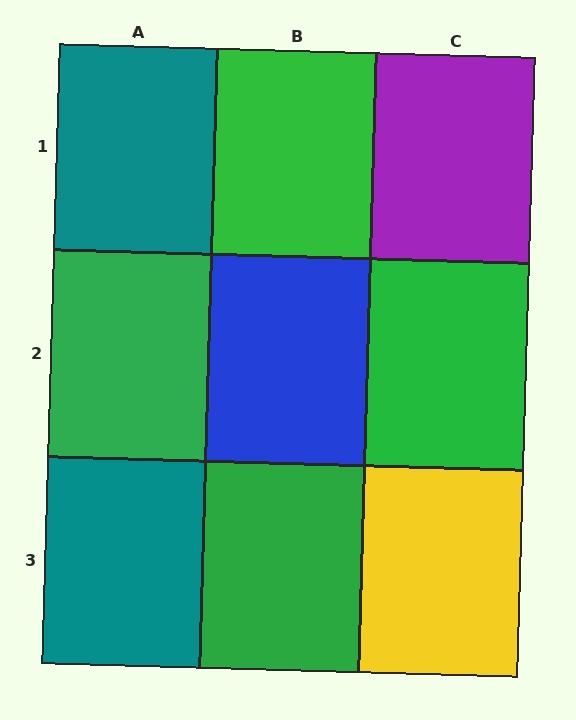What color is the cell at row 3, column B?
Green.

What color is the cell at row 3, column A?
Teal.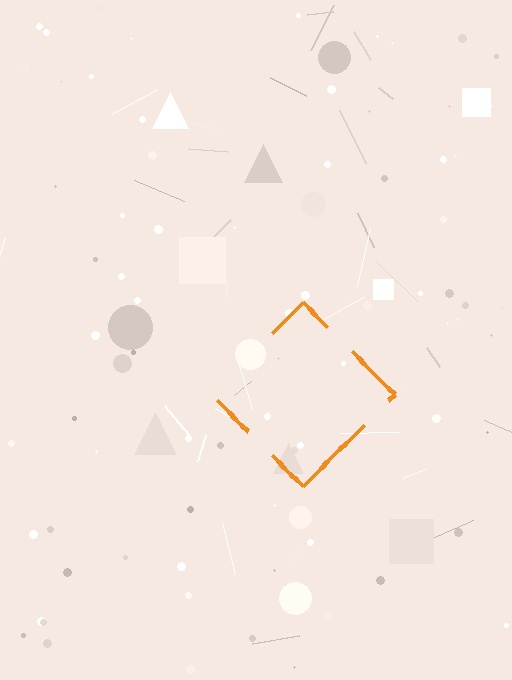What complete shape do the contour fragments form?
The contour fragments form a diamond.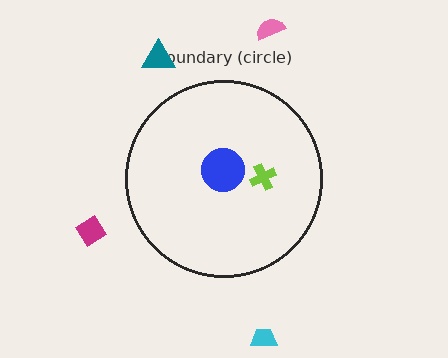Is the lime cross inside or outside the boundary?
Inside.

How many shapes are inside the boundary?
2 inside, 4 outside.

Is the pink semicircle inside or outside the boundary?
Outside.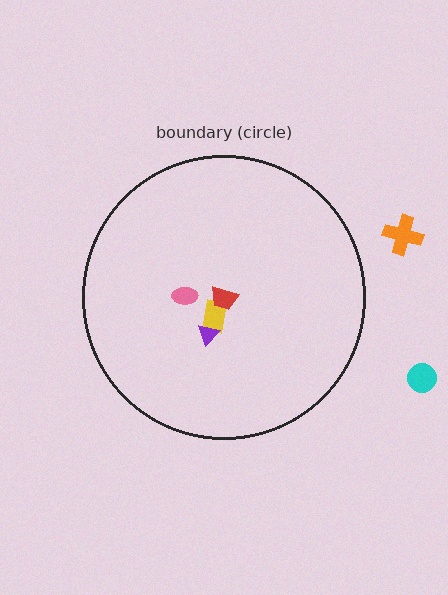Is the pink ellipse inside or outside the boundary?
Inside.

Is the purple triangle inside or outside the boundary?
Inside.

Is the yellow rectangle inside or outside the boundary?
Inside.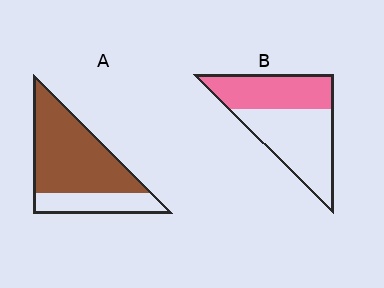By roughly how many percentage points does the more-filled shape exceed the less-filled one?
By roughly 30 percentage points (A over B).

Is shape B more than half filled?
No.